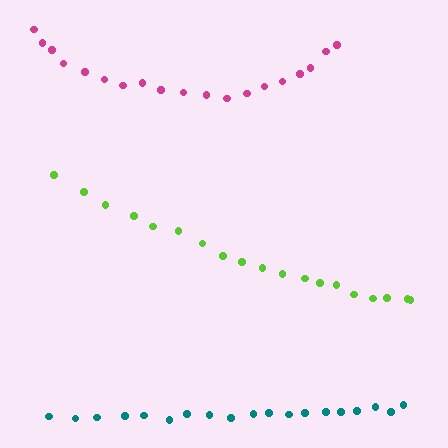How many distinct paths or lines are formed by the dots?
There are 3 distinct paths.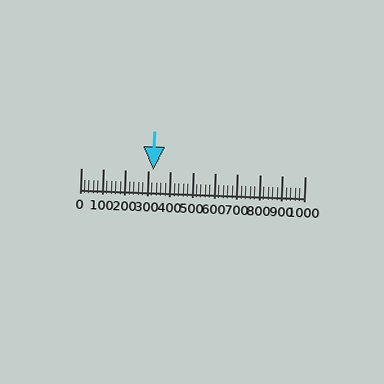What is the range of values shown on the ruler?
The ruler shows values from 0 to 1000.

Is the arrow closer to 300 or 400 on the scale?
The arrow is closer to 300.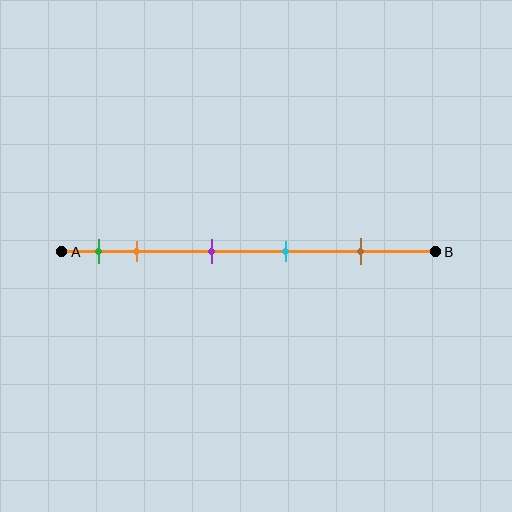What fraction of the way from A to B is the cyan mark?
The cyan mark is approximately 60% (0.6) of the way from A to B.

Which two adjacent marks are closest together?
The green and orange marks are the closest adjacent pair.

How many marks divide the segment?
There are 5 marks dividing the segment.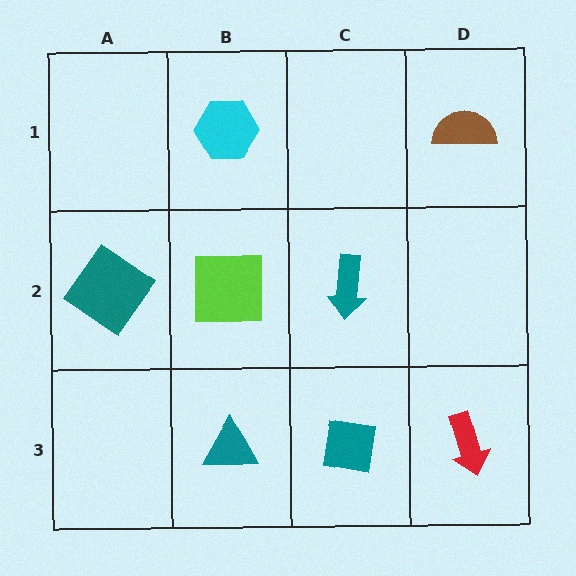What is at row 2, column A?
A teal diamond.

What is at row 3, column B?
A teal triangle.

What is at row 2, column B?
A lime square.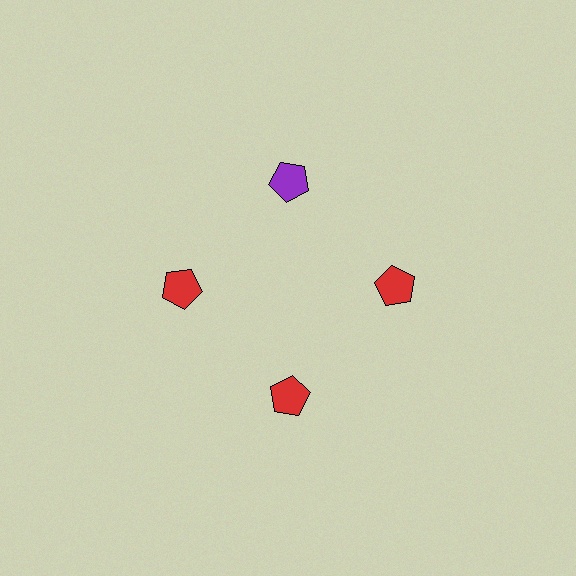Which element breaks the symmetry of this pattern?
The purple pentagon at roughly the 12 o'clock position breaks the symmetry. All other shapes are red pentagons.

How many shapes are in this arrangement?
There are 4 shapes arranged in a ring pattern.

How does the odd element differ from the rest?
It has a different color: purple instead of red.